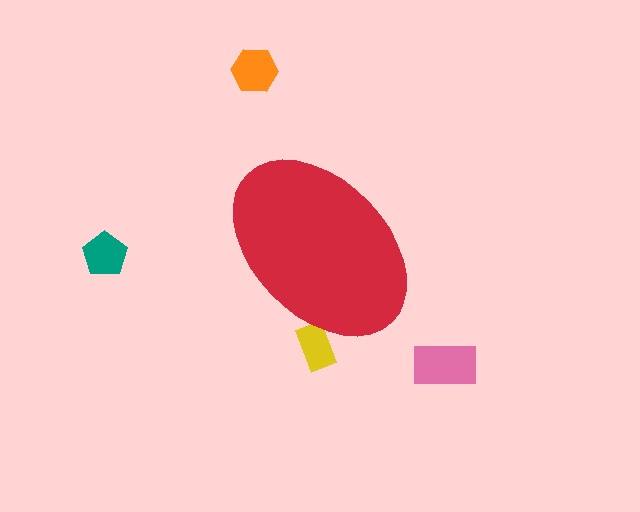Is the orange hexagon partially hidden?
No, the orange hexagon is fully visible.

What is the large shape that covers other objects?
A red ellipse.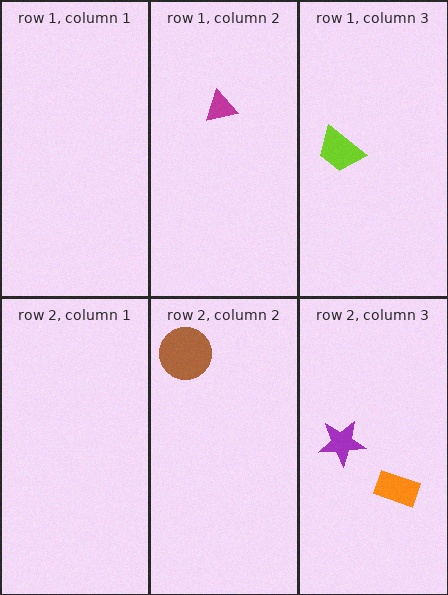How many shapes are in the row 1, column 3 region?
1.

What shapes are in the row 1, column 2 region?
The magenta triangle.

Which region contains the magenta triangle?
The row 1, column 2 region.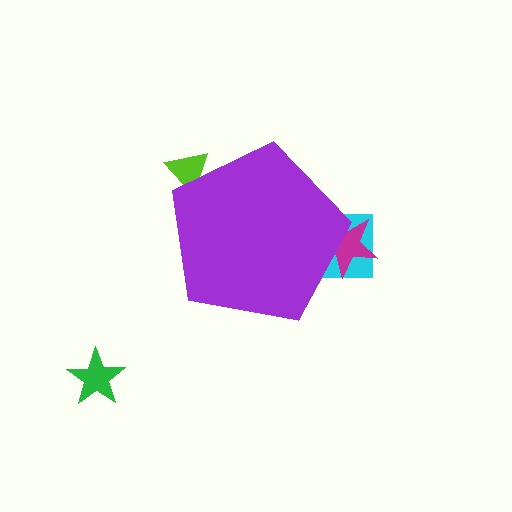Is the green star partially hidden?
No, the green star is fully visible.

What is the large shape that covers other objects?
A purple pentagon.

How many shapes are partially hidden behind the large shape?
3 shapes are partially hidden.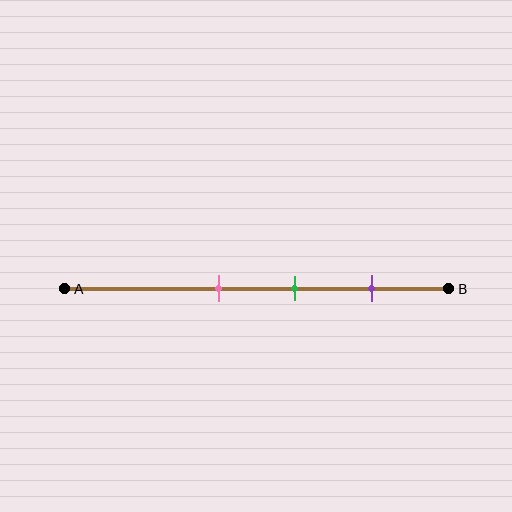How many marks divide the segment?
There are 3 marks dividing the segment.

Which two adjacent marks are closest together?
The pink and green marks are the closest adjacent pair.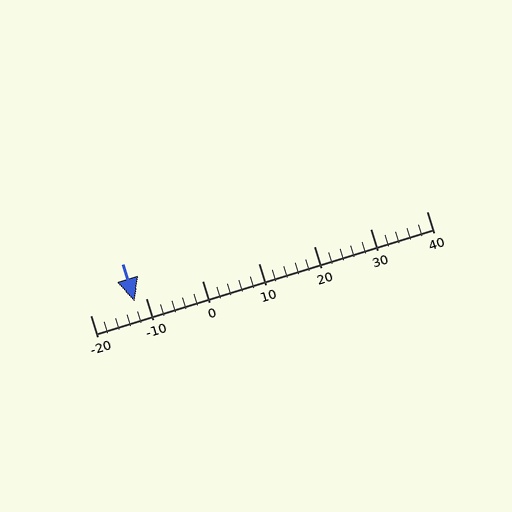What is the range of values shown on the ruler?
The ruler shows values from -20 to 40.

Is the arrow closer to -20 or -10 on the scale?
The arrow is closer to -10.